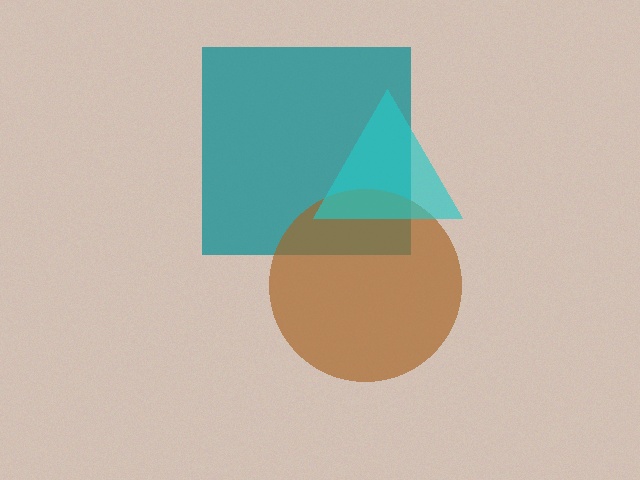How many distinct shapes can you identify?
There are 3 distinct shapes: a teal square, a brown circle, a cyan triangle.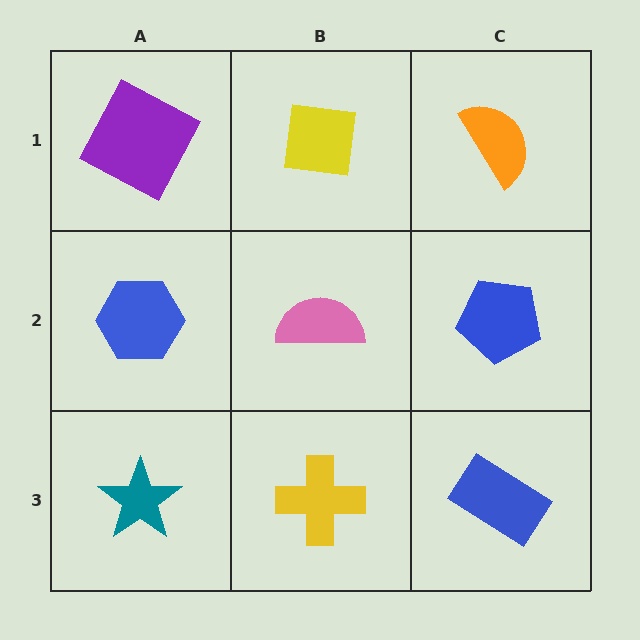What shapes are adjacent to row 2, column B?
A yellow square (row 1, column B), a yellow cross (row 3, column B), a blue hexagon (row 2, column A), a blue pentagon (row 2, column C).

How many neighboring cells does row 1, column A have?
2.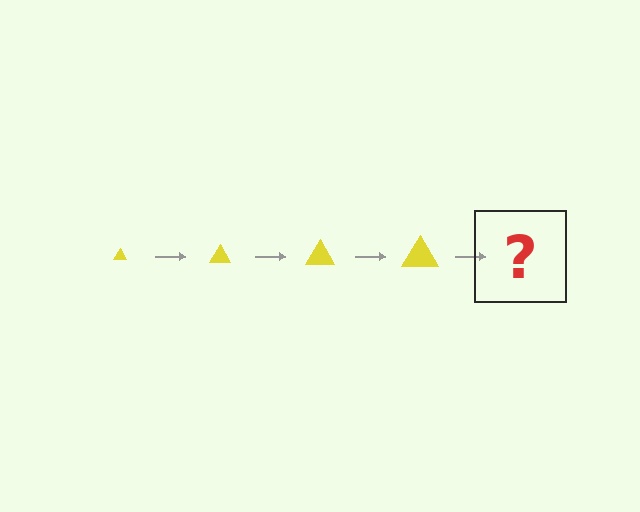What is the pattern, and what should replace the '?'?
The pattern is that the triangle gets progressively larger each step. The '?' should be a yellow triangle, larger than the previous one.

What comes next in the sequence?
The next element should be a yellow triangle, larger than the previous one.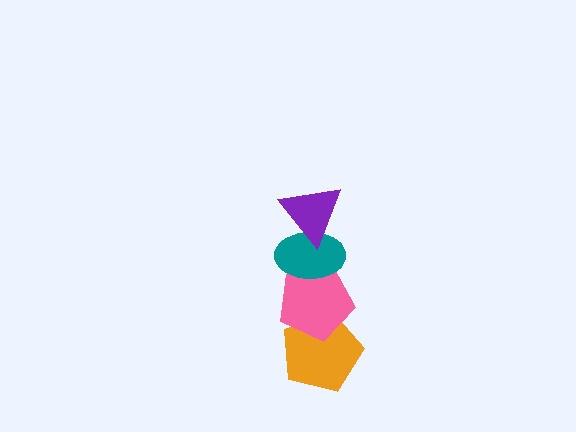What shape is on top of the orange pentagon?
The pink pentagon is on top of the orange pentagon.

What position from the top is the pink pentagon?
The pink pentagon is 3rd from the top.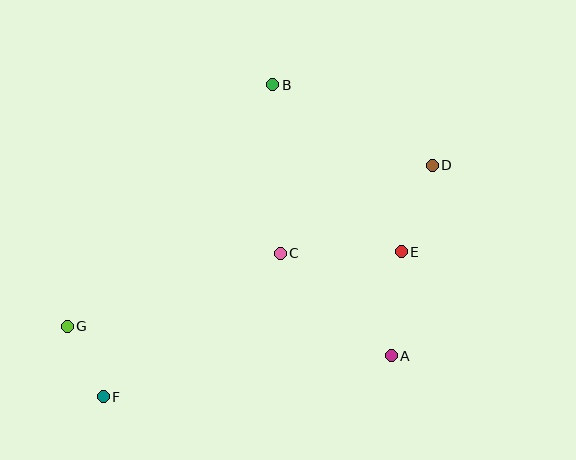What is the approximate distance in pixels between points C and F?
The distance between C and F is approximately 228 pixels.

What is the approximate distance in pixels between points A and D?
The distance between A and D is approximately 195 pixels.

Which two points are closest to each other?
Points F and G are closest to each other.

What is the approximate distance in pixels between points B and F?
The distance between B and F is approximately 355 pixels.